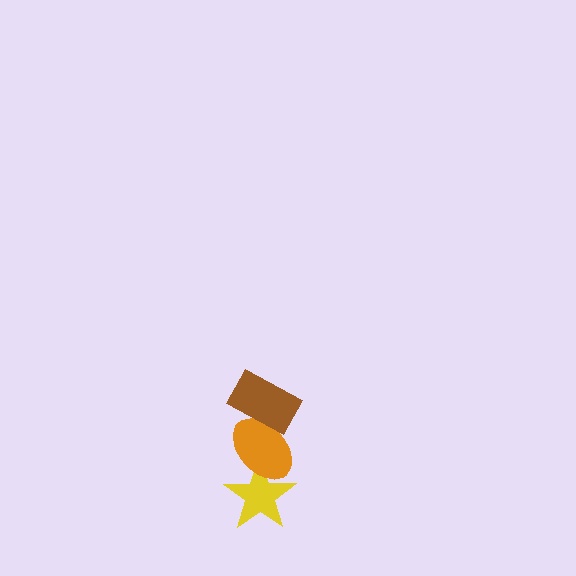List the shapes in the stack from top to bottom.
From top to bottom: the brown rectangle, the orange ellipse, the yellow star.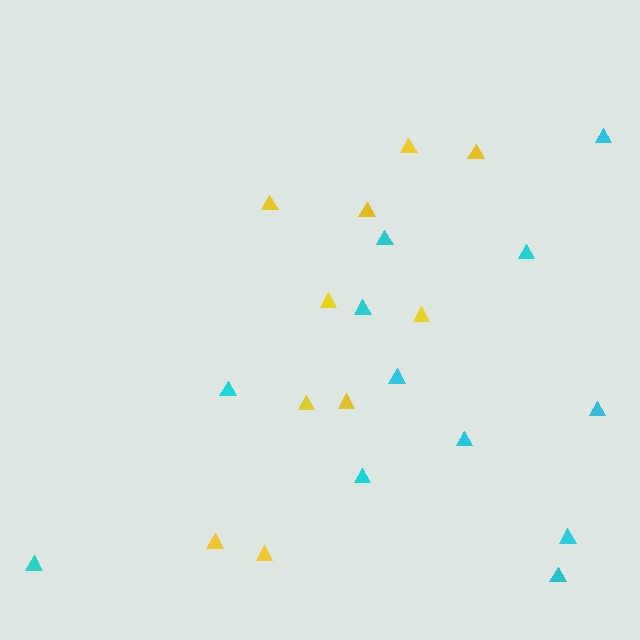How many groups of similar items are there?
There are 2 groups: one group of yellow triangles (10) and one group of cyan triangles (12).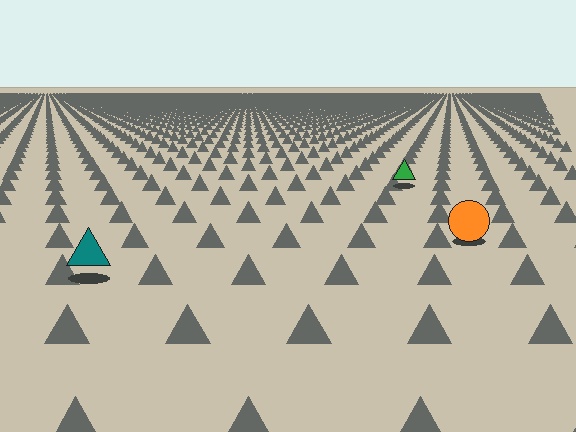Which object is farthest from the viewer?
The green triangle is farthest from the viewer. It appears smaller and the ground texture around it is denser.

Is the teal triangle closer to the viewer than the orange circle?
Yes. The teal triangle is closer — you can tell from the texture gradient: the ground texture is coarser near it.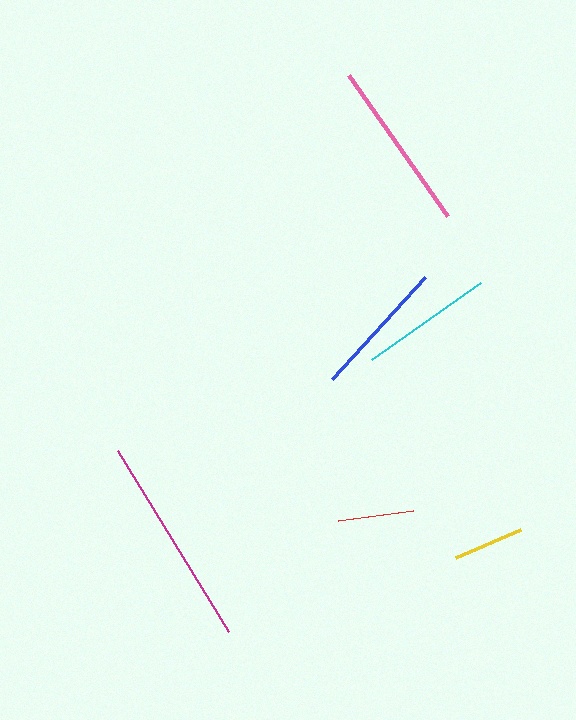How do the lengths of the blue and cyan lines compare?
The blue and cyan lines are approximately the same length.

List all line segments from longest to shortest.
From longest to shortest: magenta, pink, blue, cyan, red, yellow.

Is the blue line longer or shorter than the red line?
The blue line is longer than the red line.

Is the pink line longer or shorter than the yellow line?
The pink line is longer than the yellow line.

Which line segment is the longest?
The magenta line is the longest at approximately 213 pixels.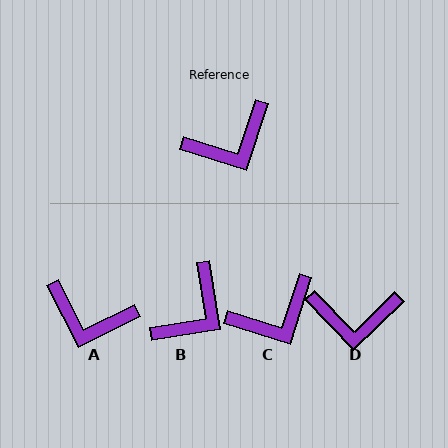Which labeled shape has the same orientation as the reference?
C.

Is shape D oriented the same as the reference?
No, it is off by about 28 degrees.